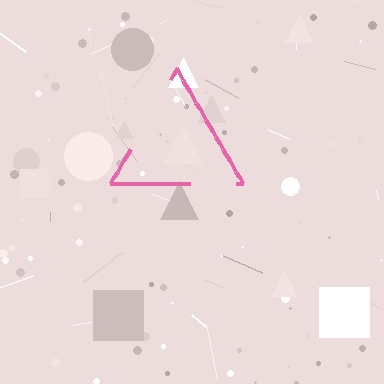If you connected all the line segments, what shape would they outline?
They would outline a triangle.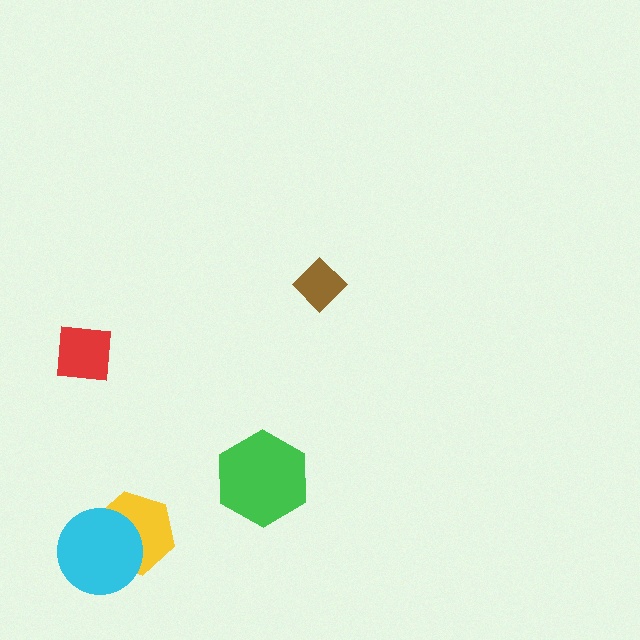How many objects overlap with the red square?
0 objects overlap with the red square.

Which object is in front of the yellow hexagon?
The cyan circle is in front of the yellow hexagon.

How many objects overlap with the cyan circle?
1 object overlaps with the cyan circle.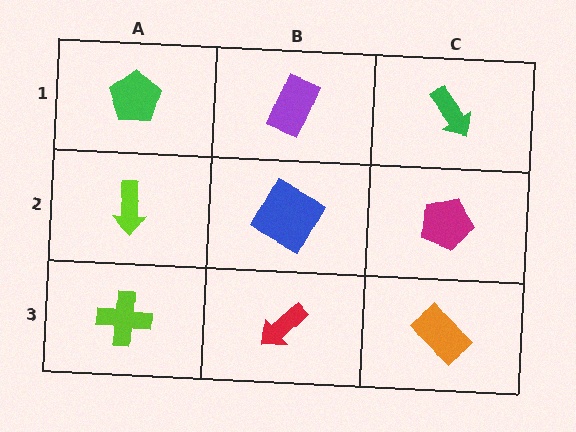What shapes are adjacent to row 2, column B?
A purple rectangle (row 1, column B), a red arrow (row 3, column B), a lime arrow (row 2, column A), a magenta pentagon (row 2, column C).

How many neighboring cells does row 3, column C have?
2.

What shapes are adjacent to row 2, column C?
A green arrow (row 1, column C), an orange rectangle (row 3, column C), a blue square (row 2, column B).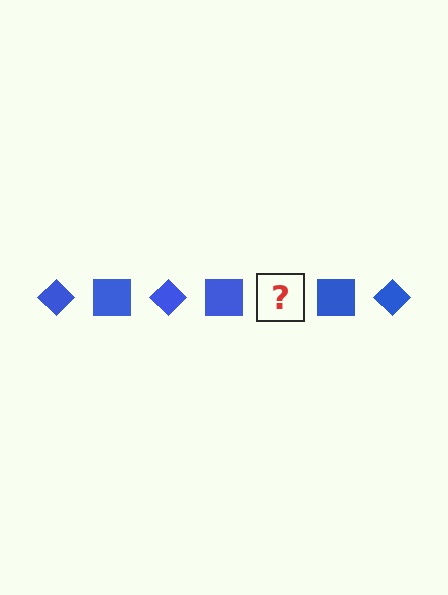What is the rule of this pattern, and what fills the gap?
The rule is that the pattern cycles through diamond, square shapes in blue. The gap should be filled with a blue diamond.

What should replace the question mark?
The question mark should be replaced with a blue diamond.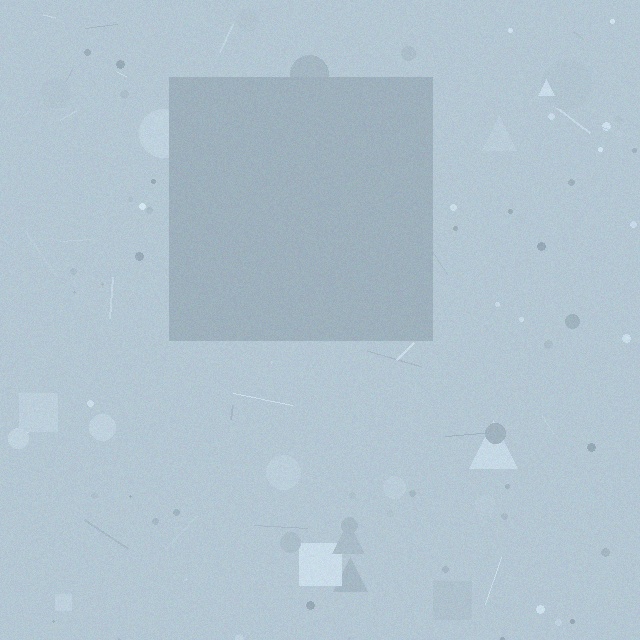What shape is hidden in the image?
A square is hidden in the image.